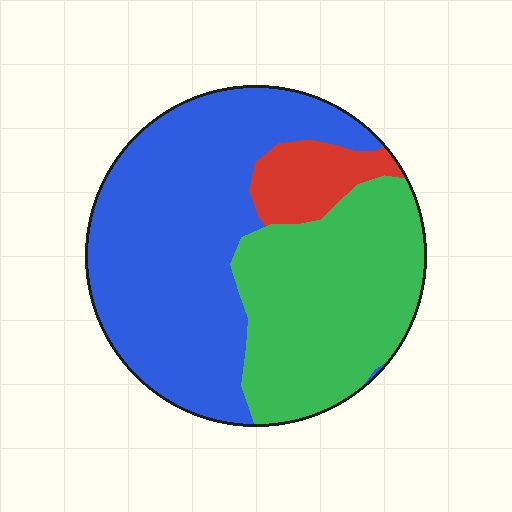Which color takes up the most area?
Blue, at roughly 55%.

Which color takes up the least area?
Red, at roughly 10%.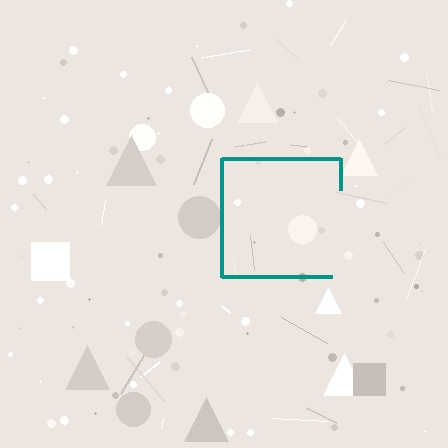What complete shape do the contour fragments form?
The contour fragments form a square.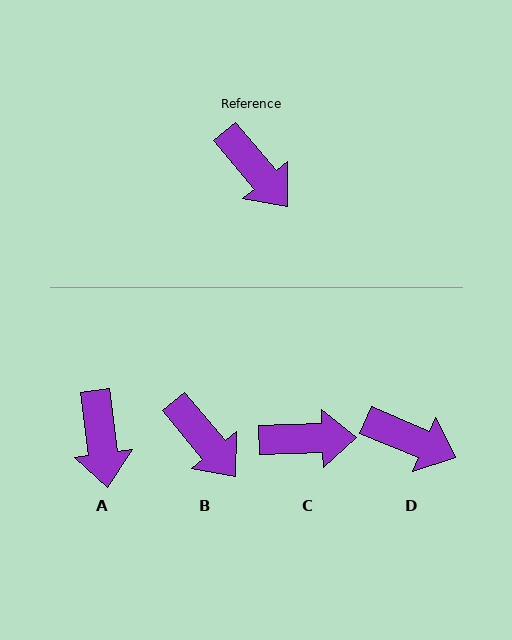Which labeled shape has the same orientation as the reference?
B.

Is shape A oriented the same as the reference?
No, it is off by about 33 degrees.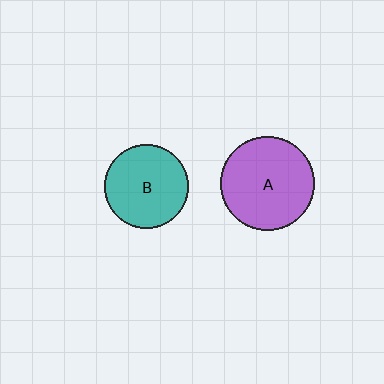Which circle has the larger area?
Circle A (purple).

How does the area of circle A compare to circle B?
Approximately 1.3 times.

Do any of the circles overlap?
No, none of the circles overlap.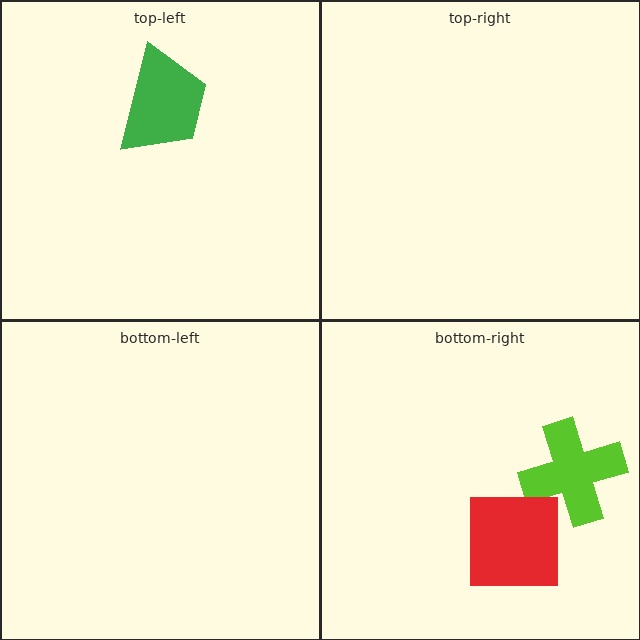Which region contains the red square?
The bottom-right region.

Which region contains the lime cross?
The bottom-right region.